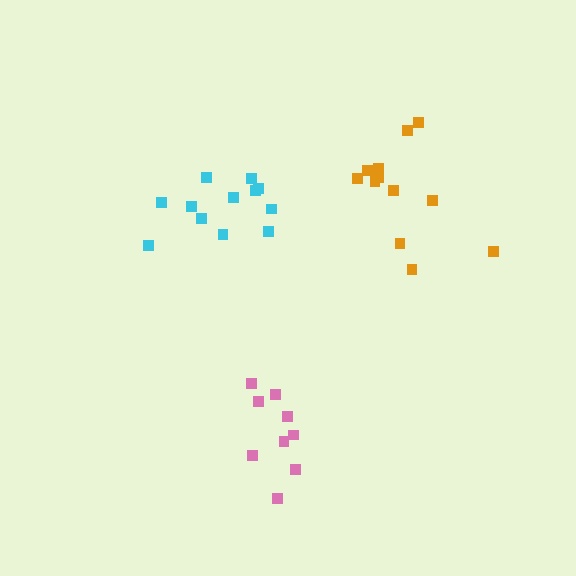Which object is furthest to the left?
The cyan cluster is leftmost.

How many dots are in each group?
Group 1: 9 dots, Group 2: 12 dots, Group 3: 12 dots (33 total).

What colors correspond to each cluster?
The clusters are colored: pink, cyan, orange.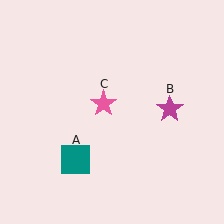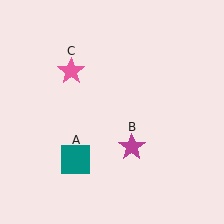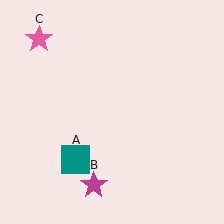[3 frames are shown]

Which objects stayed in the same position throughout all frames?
Teal square (object A) remained stationary.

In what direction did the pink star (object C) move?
The pink star (object C) moved up and to the left.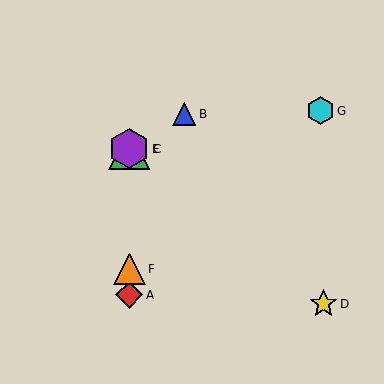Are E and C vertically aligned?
Yes, both are at x≈129.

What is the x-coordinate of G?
Object G is at x≈320.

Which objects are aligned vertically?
Objects A, C, E, F are aligned vertically.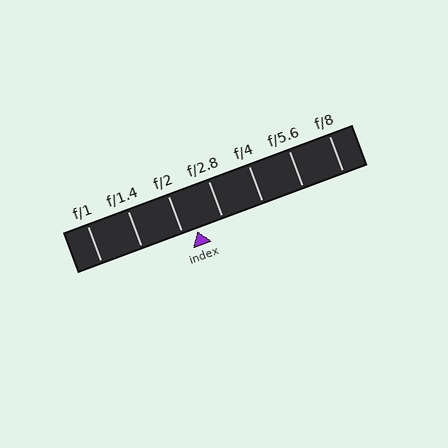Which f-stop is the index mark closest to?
The index mark is closest to f/2.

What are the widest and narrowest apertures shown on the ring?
The widest aperture shown is f/1 and the narrowest is f/8.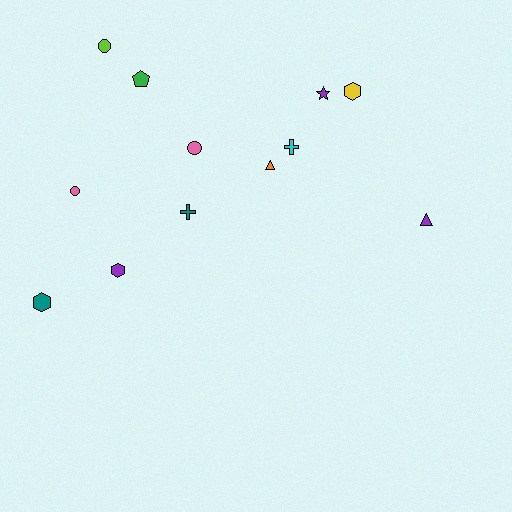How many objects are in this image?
There are 12 objects.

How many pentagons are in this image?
There is 1 pentagon.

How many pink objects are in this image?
There are 2 pink objects.